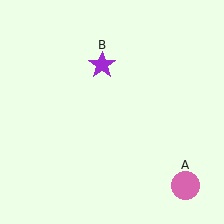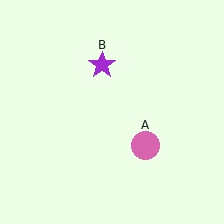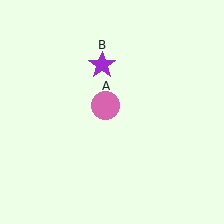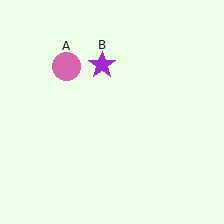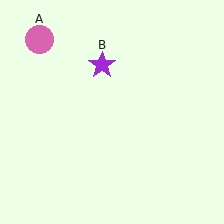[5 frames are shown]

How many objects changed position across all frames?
1 object changed position: pink circle (object A).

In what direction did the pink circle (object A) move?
The pink circle (object A) moved up and to the left.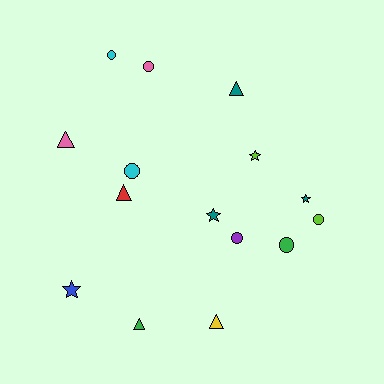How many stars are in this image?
There are 4 stars.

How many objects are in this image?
There are 15 objects.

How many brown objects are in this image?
There are no brown objects.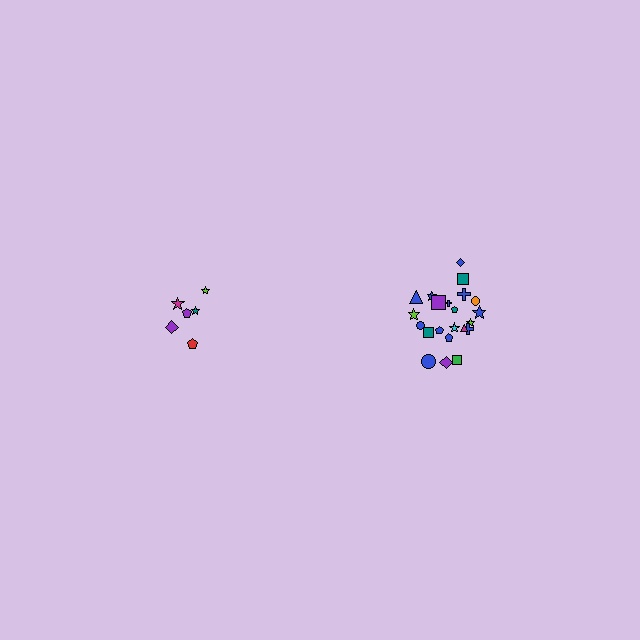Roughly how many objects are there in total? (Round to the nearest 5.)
Roughly 30 objects in total.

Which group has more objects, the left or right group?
The right group.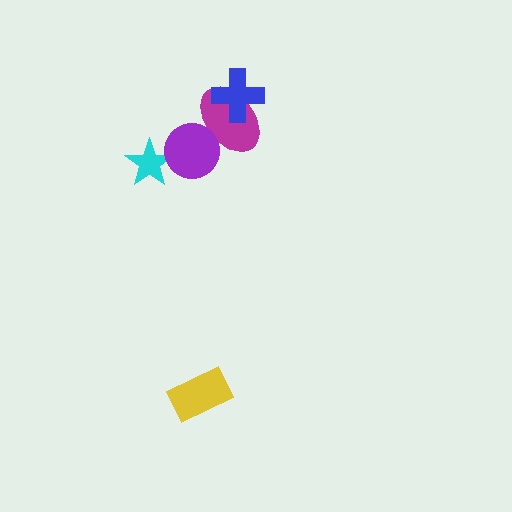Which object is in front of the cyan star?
The purple circle is in front of the cyan star.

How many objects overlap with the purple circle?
2 objects overlap with the purple circle.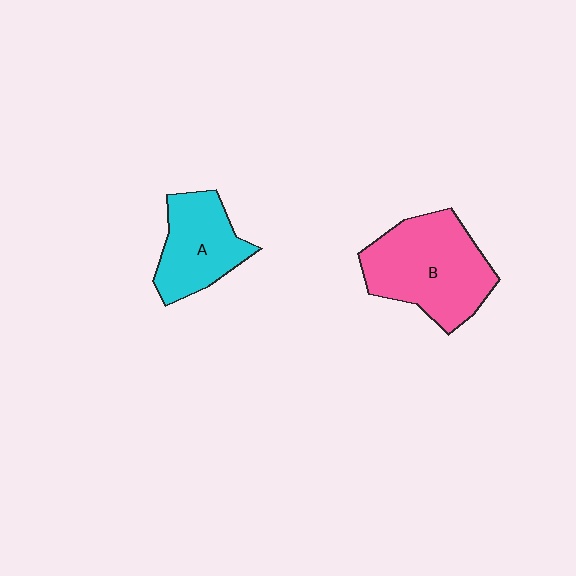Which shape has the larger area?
Shape B (pink).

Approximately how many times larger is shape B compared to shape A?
Approximately 1.5 times.